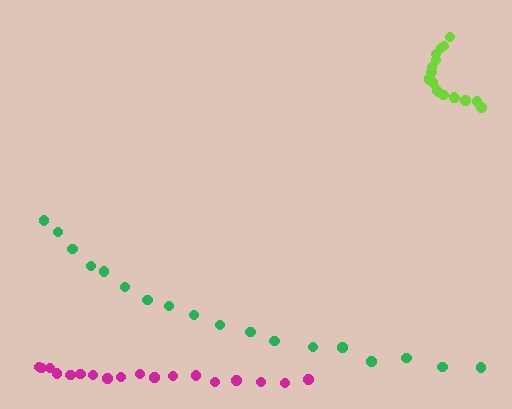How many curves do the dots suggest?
There are 3 distinct paths.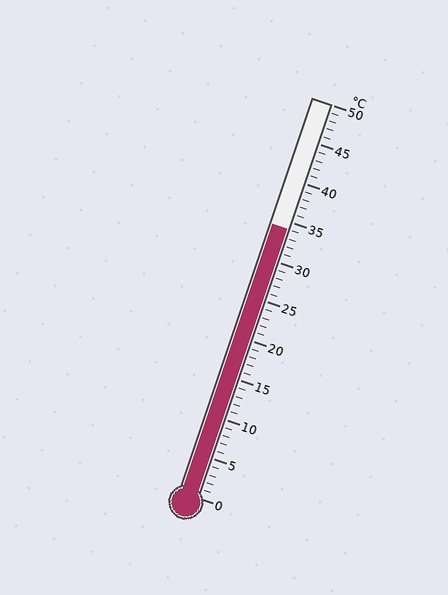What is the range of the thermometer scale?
The thermometer scale ranges from 0°C to 50°C.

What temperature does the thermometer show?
The thermometer shows approximately 34°C.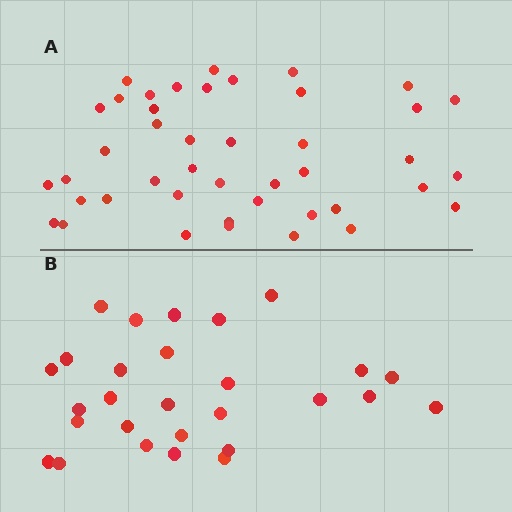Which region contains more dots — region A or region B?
Region A (the top region) has more dots.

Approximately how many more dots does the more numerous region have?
Region A has approximately 15 more dots than region B.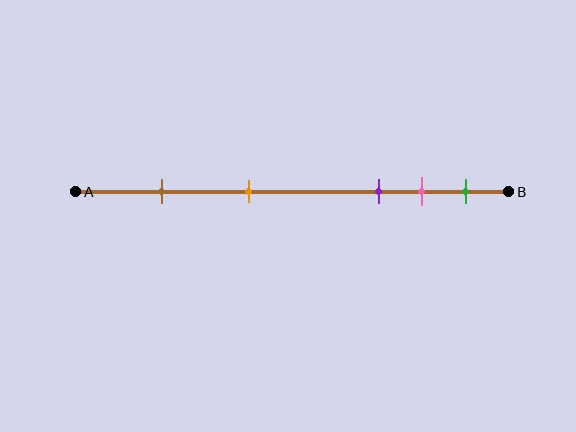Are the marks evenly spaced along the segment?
No, the marks are not evenly spaced.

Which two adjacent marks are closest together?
The pink and green marks are the closest adjacent pair.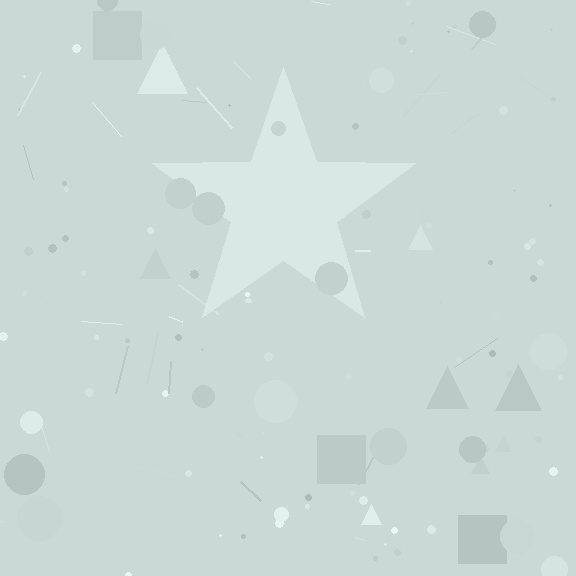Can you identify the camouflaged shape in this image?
The camouflaged shape is a star.